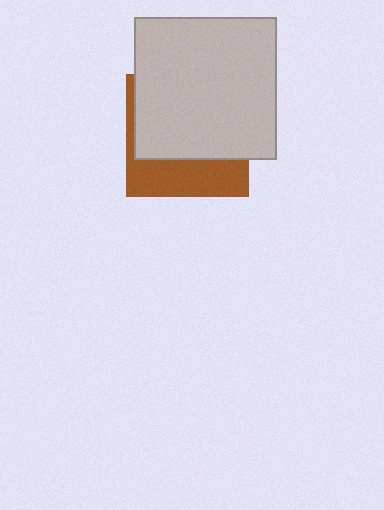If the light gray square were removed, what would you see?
You would see the complete brown square.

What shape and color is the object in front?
The object in front is a light gray square.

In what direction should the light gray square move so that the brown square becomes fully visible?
The light gray square should move up. That is the shortest direction to clear the overlap and leave the brown square fully visible.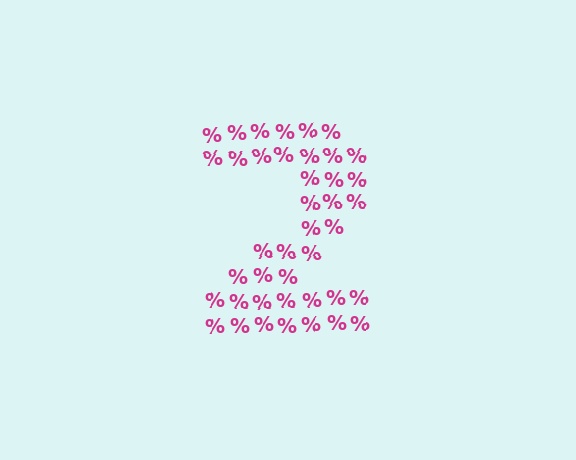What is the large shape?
The large shape is the digit 2.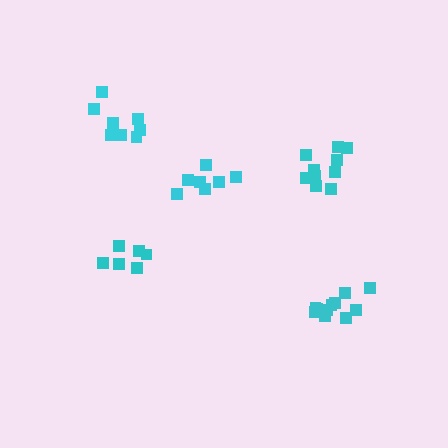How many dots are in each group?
Group 1: 7 dots, Group 2: 11 dots, Group 3: 9 dots, Group 4: 10 dots, Group 5: 6 dots (43 total).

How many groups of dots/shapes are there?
There are 5 groups.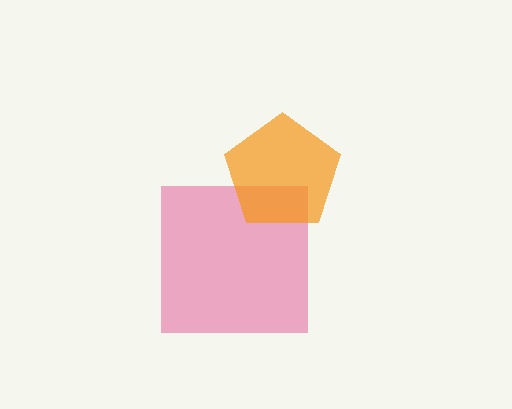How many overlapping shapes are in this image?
There are 2 overlapping shapes in the image.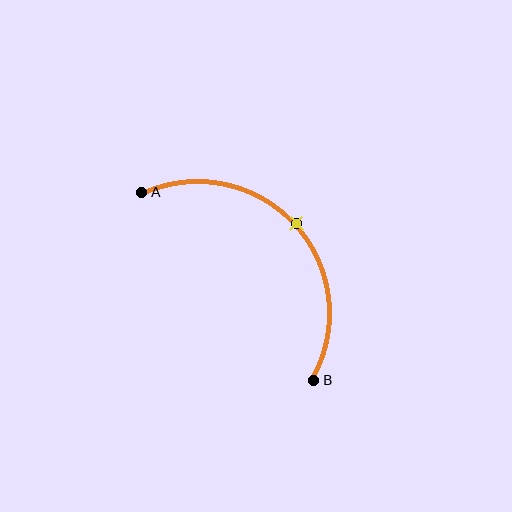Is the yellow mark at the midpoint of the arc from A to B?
Yes. The yellow mark lies on the arc at equal arc-length from both A and B — it is the arc midpoint.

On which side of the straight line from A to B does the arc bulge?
The arc bulges above and to the right of the straight line connecting A and B.